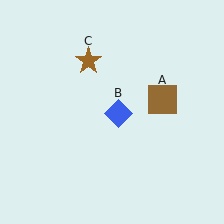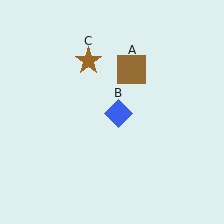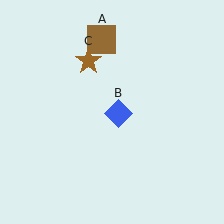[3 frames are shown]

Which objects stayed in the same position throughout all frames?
Blue diamond (object B) and brown star (object C) remained stationary.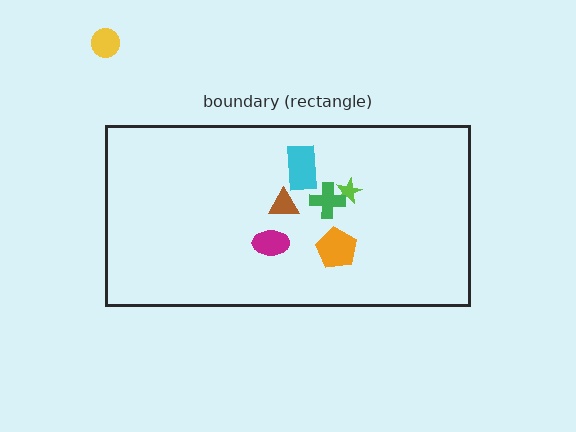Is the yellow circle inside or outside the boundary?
Outside.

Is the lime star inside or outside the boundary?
Inside.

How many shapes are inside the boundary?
6 inside, 1 outside.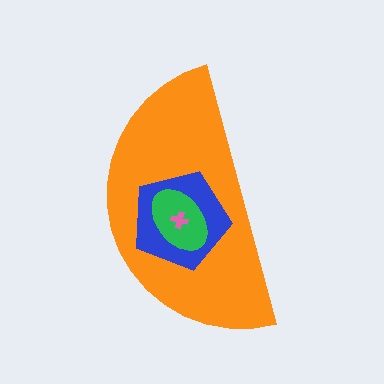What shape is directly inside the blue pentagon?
The green ellipse.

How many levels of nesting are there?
4.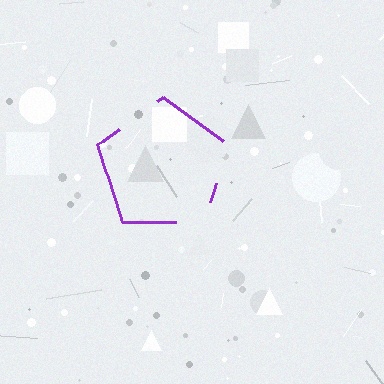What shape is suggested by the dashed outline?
The dashed outline suggests a pentagon.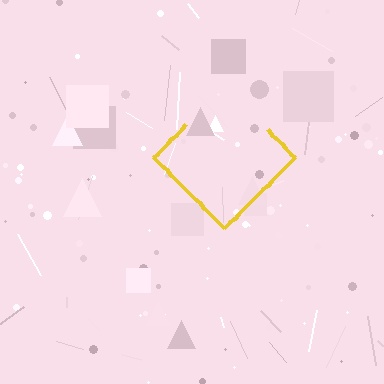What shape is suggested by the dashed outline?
The dashed outline suggests a diamond.